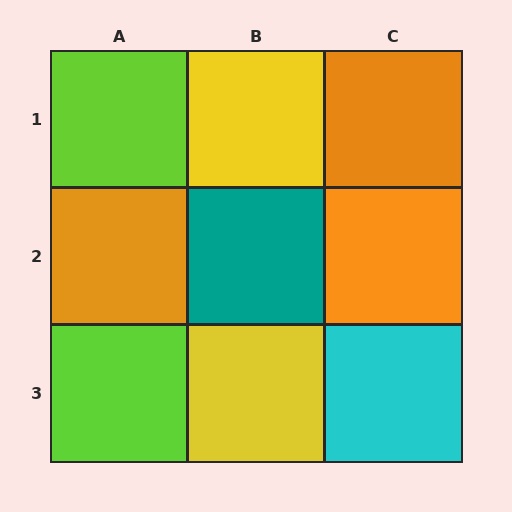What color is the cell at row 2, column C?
Orange.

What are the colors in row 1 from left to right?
Lime, yellow, orange.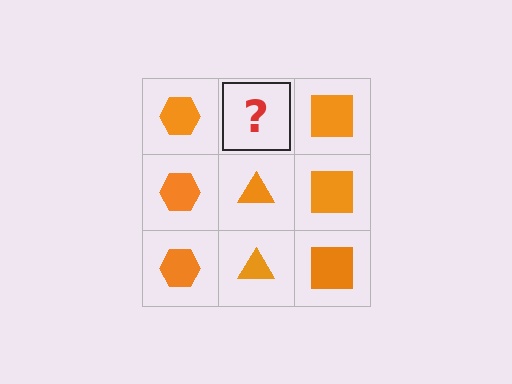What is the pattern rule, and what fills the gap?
The rule is that each column has a consistent shape. The gap should be filled with an orange triangle.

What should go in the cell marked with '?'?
The missing cell should contain an orange triangle.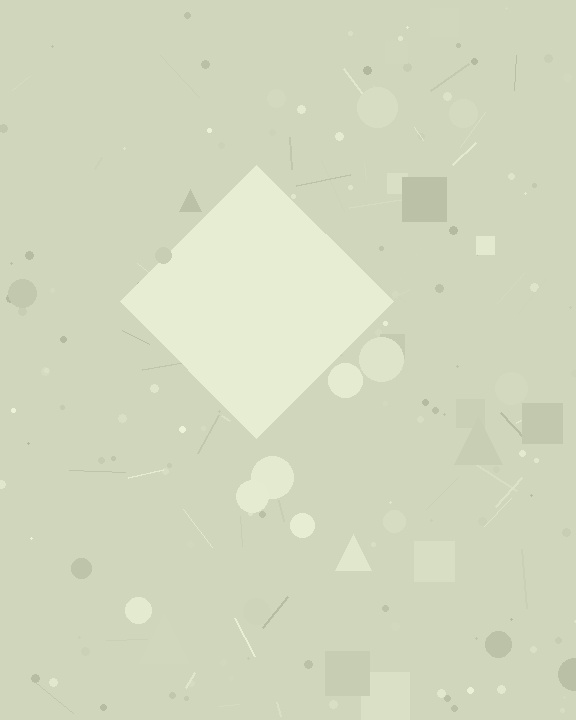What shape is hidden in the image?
A diamond is hidden in the image.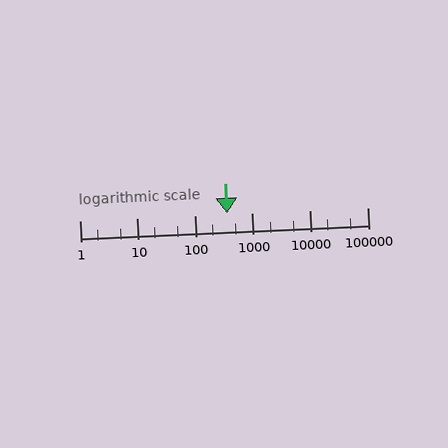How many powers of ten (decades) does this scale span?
The scale spans 5 decades, from 1 to 100000.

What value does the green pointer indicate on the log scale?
The pointer indicates approximately 370.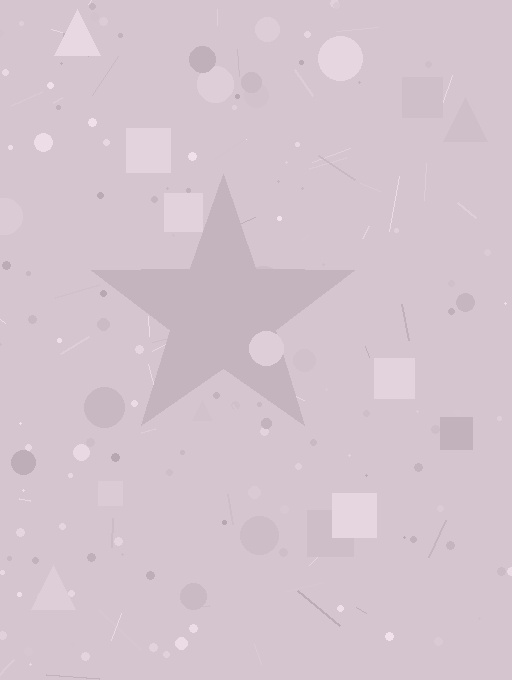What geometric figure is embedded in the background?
A star is embedded in the background.